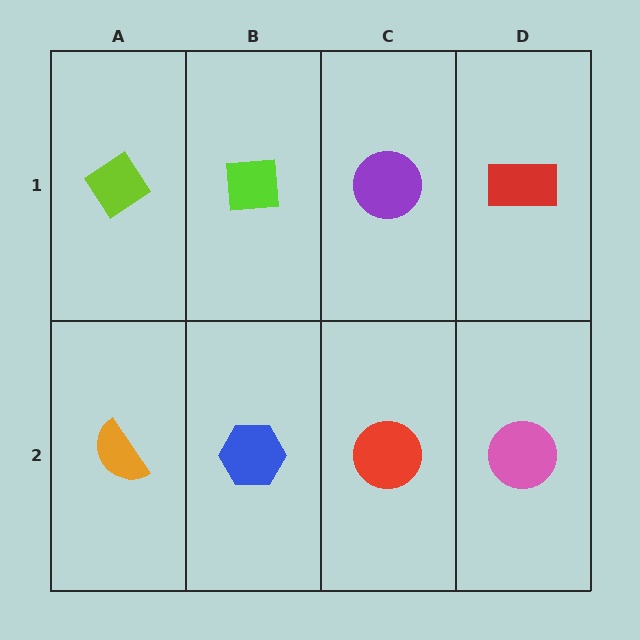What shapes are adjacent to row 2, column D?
A red rectangle (row 1, column D), a red circle (row 2, column C).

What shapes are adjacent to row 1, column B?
A blue hexagon (row 2, column B), a lime diamond (row 1, column A), a purple circle (row 1, column C).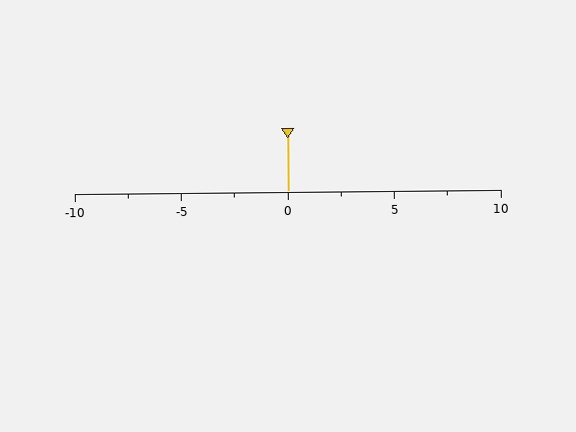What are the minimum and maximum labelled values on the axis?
The axis runs from -10 to 10.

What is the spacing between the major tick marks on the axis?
The major ticks are spaced 5 apart.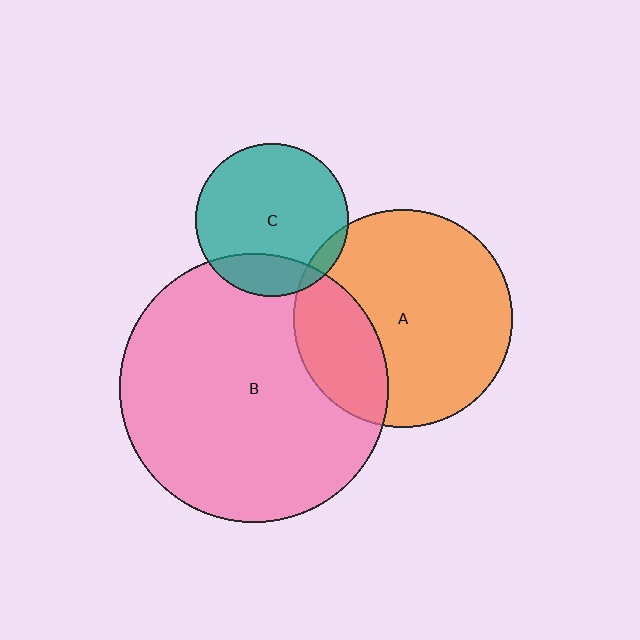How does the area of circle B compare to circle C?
Approximately 3.1 times.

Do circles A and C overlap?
Yes.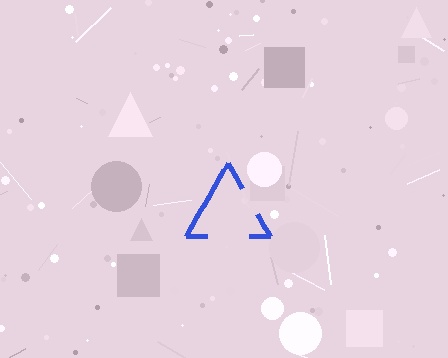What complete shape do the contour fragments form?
The contour fragments form a triangle.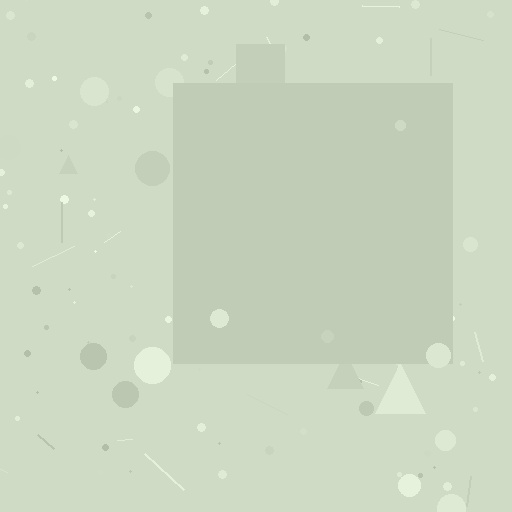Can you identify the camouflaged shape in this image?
The camouflaged shape is a square.